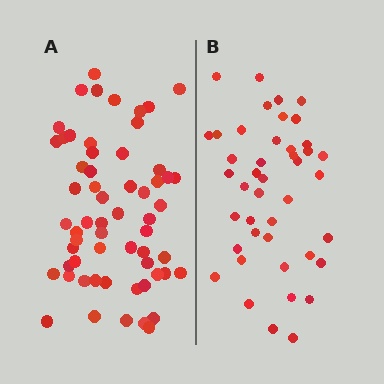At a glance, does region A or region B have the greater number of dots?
Region A (the left region) has more dots.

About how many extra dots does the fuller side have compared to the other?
Region A has approximately 15 more dots than region B.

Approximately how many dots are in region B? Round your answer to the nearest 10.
About 40 dots. (The exact count is 43, which rounds to 40.)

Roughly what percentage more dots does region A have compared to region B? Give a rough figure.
About 40% more.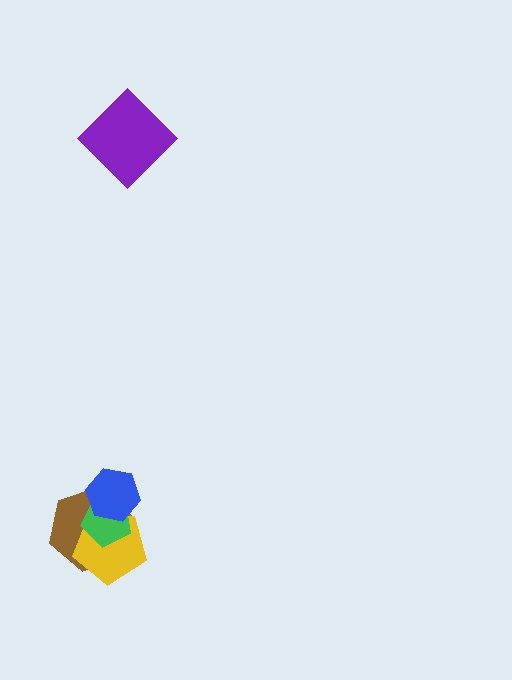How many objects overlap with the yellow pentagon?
3 objects overlap with the yellow pentagon.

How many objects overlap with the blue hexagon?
3 objects overlap with the blue hexagon.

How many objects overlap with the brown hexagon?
3 objects overlap with the brown hexagon.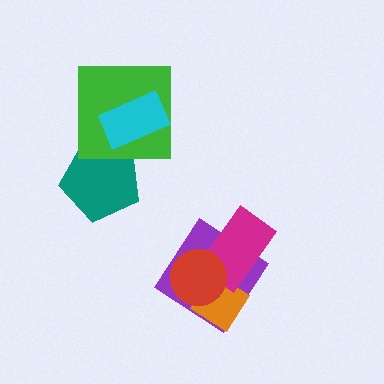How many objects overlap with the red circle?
3 objects overlap with the red circle.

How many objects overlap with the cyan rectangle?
1 object overlaps with the cyan rectangle.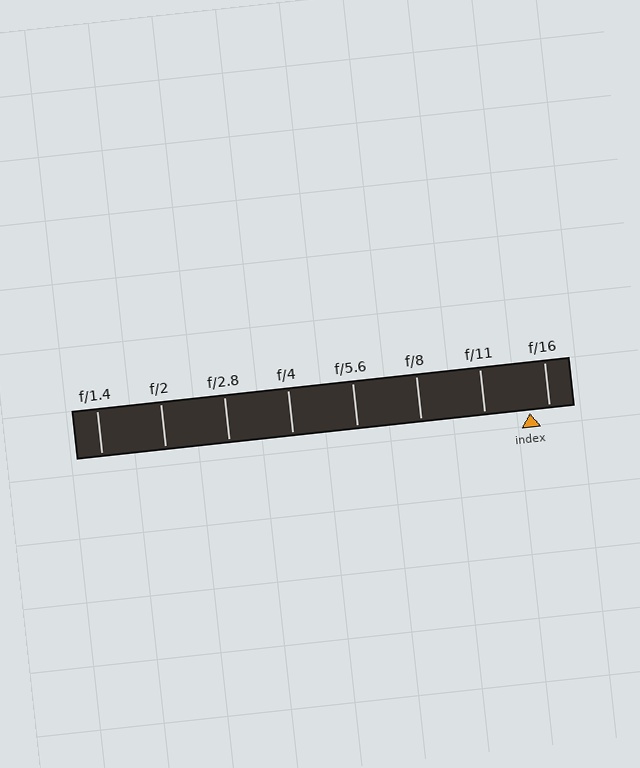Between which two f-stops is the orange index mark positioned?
The index mark is between f/11 and f/16.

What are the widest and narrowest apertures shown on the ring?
The widest aperture shown is f/1.4 and the narrowest is f/16.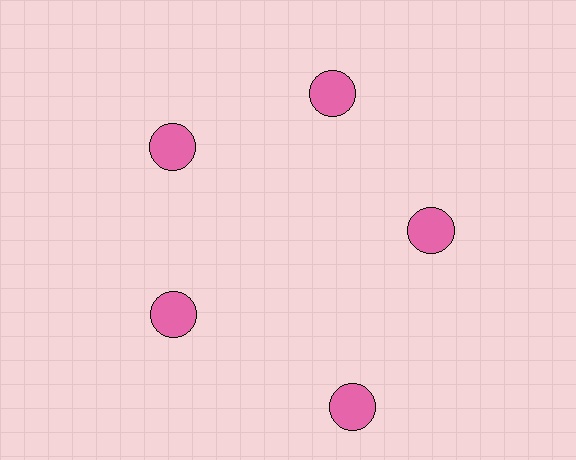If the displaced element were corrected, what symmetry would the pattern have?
It would have 5-fold rotational symmetry — the pattern would map onto itself every 72 degrees.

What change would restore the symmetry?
The symmetry would be restored by moving it inward, back onto the ring so that all 5 circles sit at equal angles and equal distance from the center.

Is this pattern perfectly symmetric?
No. The 5 pink circles are arranged in a ring, but one element near the 5 o'clock position is pushed outward from the center, breaking the 5-fold rotational symmetry.